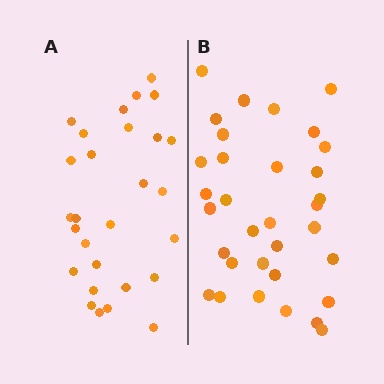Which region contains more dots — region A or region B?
Region B (the right region) has more dots.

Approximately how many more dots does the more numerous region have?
Region B has about 5 more dots than region A.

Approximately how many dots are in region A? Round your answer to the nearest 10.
About 30 dots. (The exact count is 28, which rounds to 30.)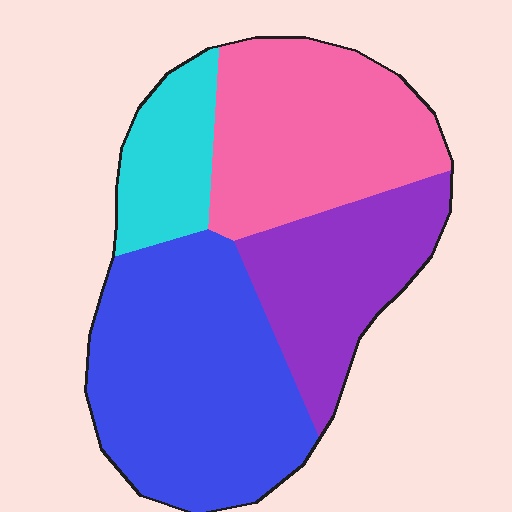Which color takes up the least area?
Cyan, at roughly 10%.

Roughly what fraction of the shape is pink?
Pink covers roughly 30% of the shape.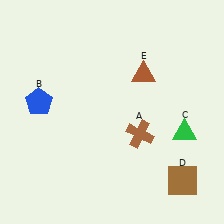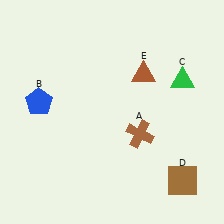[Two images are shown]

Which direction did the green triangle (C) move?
The green triangle (C) moved up.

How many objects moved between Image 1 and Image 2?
1 object moved between the two images.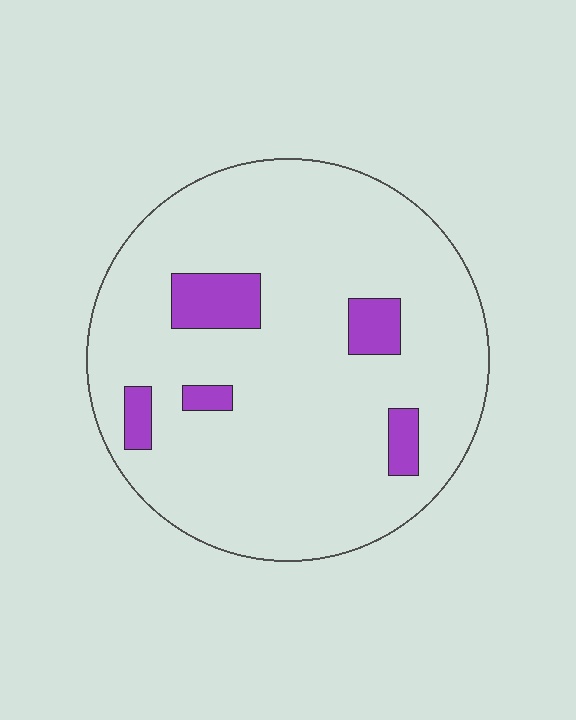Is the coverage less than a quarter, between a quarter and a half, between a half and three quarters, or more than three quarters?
Less than a quarter.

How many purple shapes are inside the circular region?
5.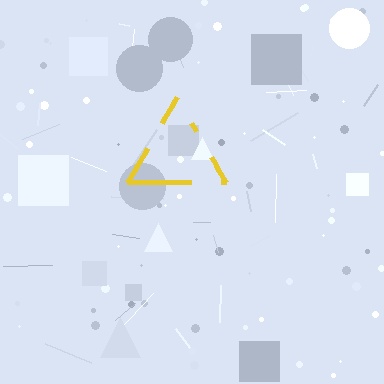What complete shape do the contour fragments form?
The contour fragments form a triangle.